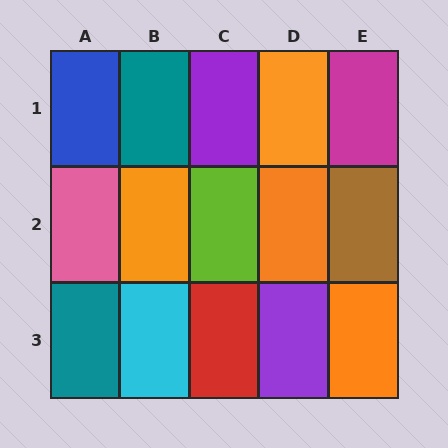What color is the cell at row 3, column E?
Orange.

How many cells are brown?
1 cell is brown.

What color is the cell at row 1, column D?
Orange.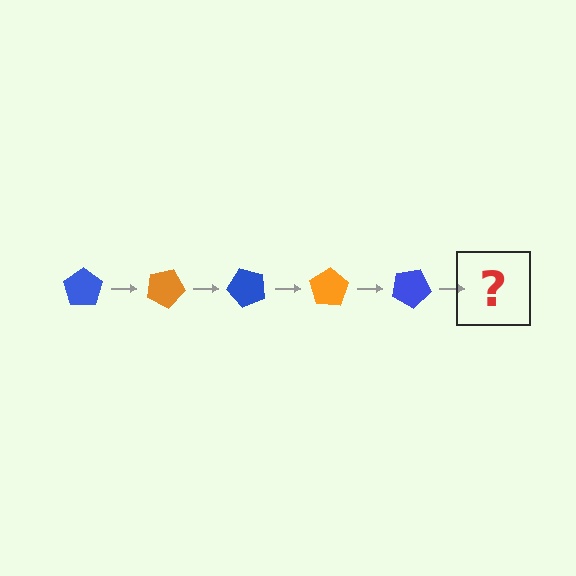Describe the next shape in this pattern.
It should be an orange pentagon, rotated 125 degrees from the start.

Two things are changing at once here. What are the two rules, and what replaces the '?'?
The two rules are that it rotates 25 degrees each step and the color cycles through blue and orange. The '?' should be an orange pentagon, rotated 125 degrees from the start.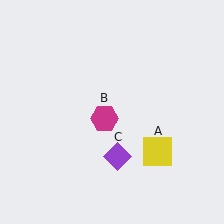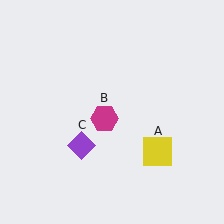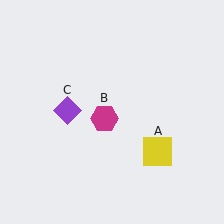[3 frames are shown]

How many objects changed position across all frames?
1 object changed position: purple diamond (object C).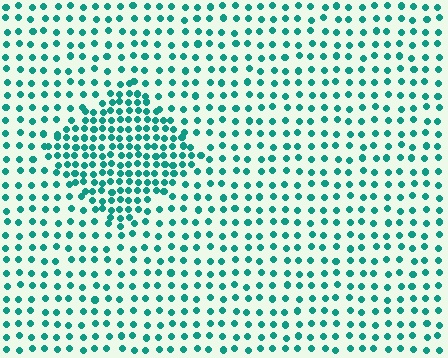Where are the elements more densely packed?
The elements are more densely packed inside the diamond boundary.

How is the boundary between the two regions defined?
The boundary is defined by a change in element density (approximately 2.0x ratio). All elements are the same color, size, and shape.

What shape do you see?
I see a diamond.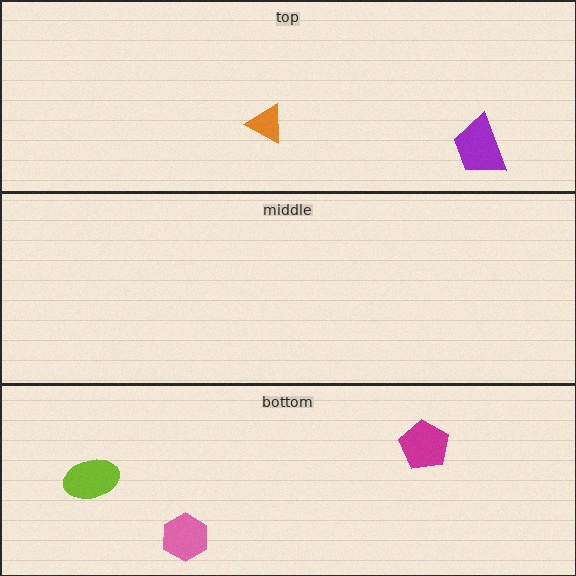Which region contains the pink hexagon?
The bottom region.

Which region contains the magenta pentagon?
The bottom region.